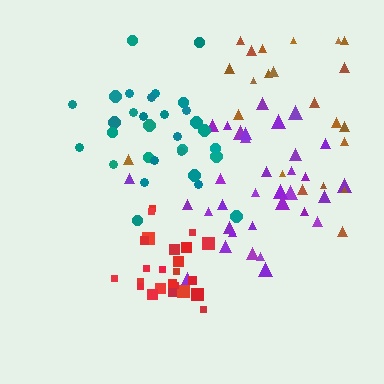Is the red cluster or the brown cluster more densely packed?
Red.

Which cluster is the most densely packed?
Red.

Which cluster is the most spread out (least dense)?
Brown.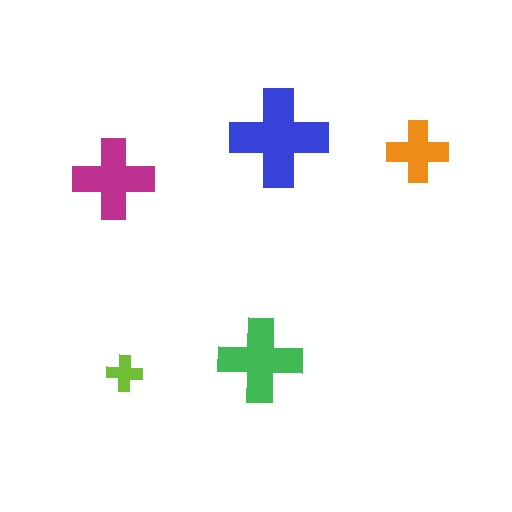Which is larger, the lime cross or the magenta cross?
The magenta one.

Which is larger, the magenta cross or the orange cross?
The magenta one.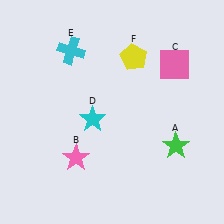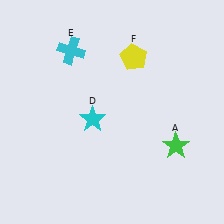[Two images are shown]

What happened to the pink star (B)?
The pink star (B) was removed in Image 2. It was in the bottom-left area of Image 1.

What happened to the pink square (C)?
The pink square (C) was removed in Image 2. It was in the top-right area of Image 1.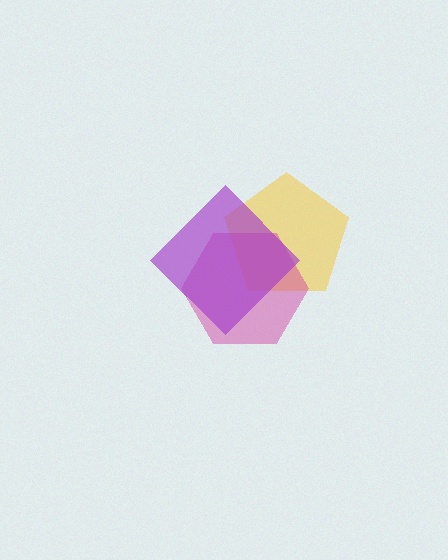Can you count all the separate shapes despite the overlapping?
Yes, there are 3 separate shapes.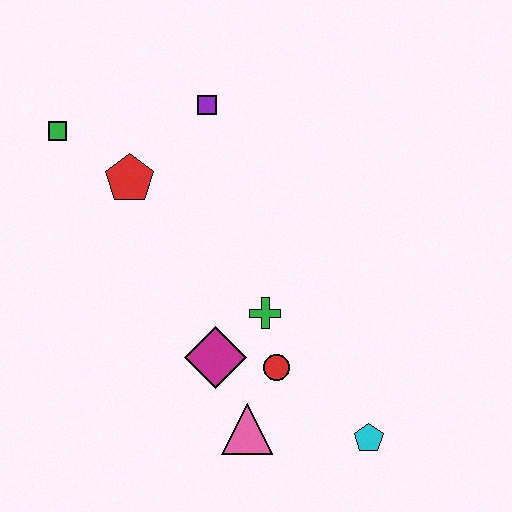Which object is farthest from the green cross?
The green square is farthest from the green cross.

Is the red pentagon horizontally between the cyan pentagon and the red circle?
No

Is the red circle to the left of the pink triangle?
No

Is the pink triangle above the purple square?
No